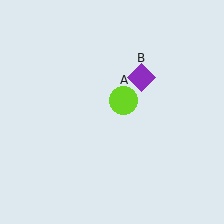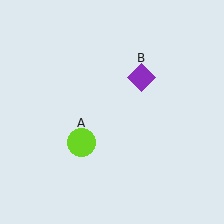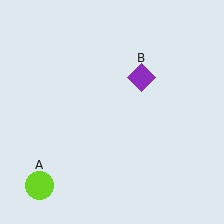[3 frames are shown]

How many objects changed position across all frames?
1 object changed position: lime circle (object A).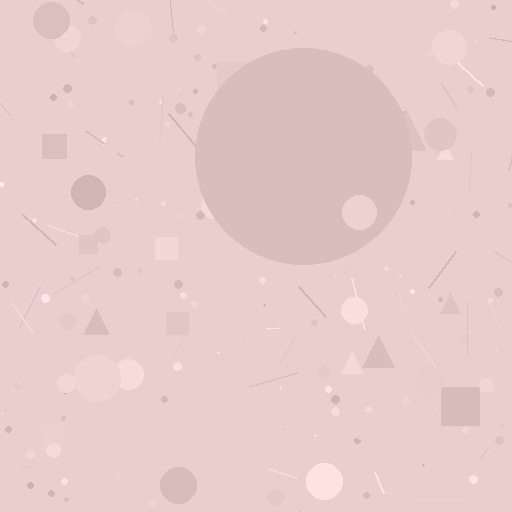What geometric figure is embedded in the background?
A circle is embedded in the background.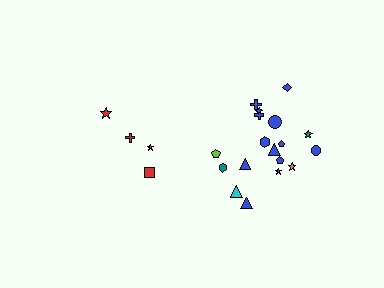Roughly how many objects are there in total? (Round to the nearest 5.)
Roughly 20 objects in total.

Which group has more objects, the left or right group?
The right group.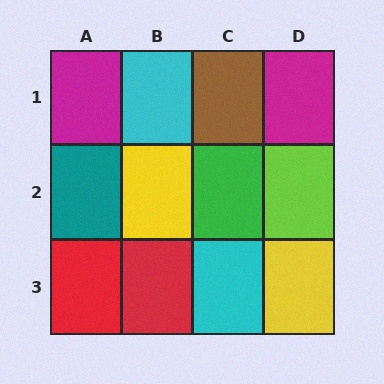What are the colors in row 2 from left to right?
Teal, yellow, green, lime.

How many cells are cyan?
2 cells are cyan.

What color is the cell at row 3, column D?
Yellow.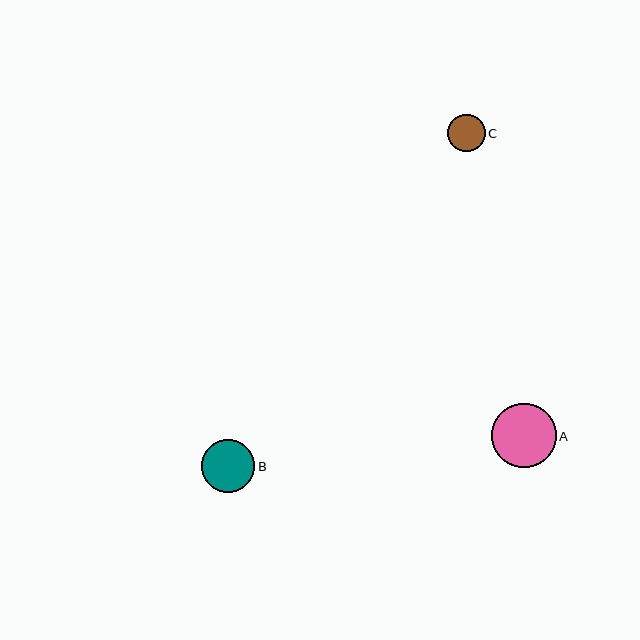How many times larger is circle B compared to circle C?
Circle B is approximately 1.4 times the size of circle C.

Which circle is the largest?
Circle A is the largest with a size of approximately 64 pixels.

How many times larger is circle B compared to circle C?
Circle B is approximately 1.4 times the size of circle C.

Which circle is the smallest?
Circle C is the smallest with a size of approximately 37 pixels.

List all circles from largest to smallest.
From largest to smallest: A, B, C.